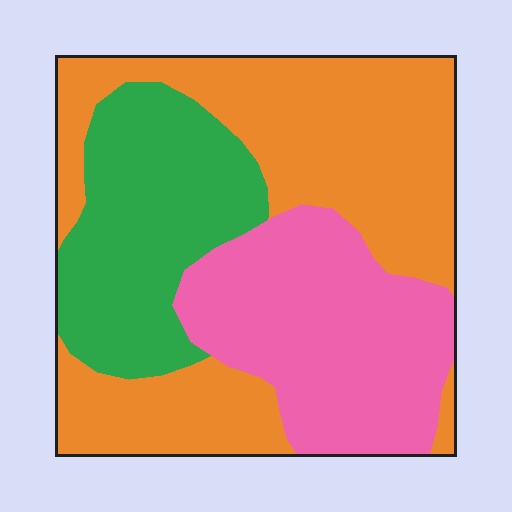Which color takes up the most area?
Orange, at roughly 45%.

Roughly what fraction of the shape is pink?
Pink covers 30% of the shape.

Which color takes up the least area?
Green, at roughly 25%.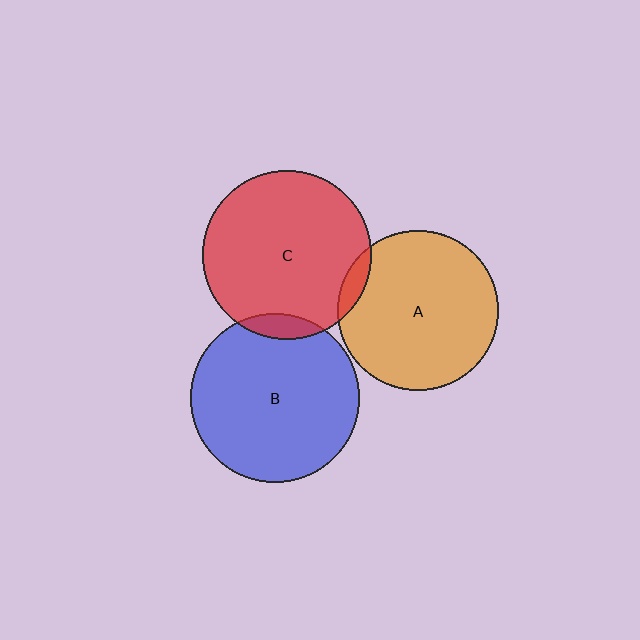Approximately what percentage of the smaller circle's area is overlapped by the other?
Approximately 5%.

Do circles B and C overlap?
Yes.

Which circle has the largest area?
Circle B (blue).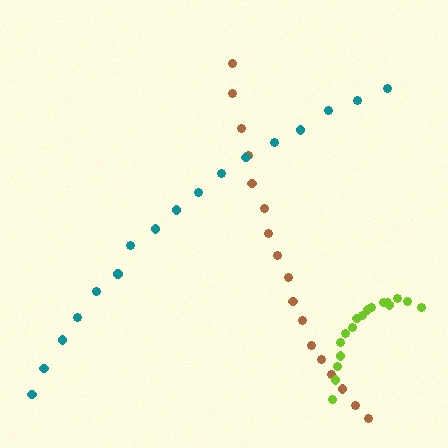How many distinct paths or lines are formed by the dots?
There are 3 distinct paths.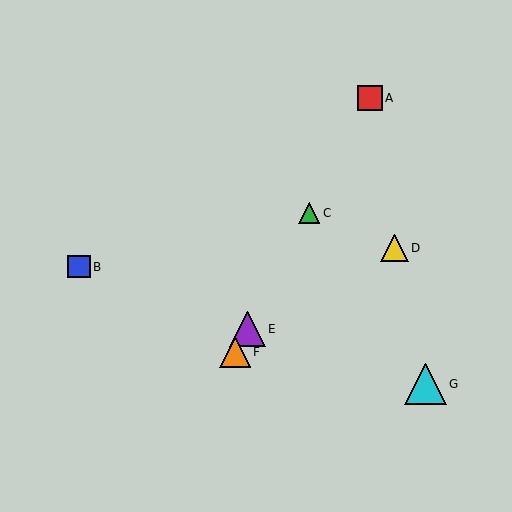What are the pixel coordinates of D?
Object D is at (394, 248).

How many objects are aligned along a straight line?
4 objects (A, C, E, F) are aligned along a straight line.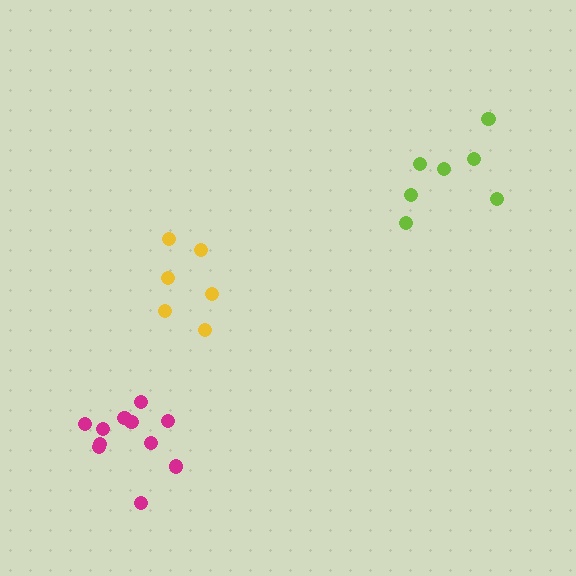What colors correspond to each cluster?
The clusters are colored: yellow, lime, magenta.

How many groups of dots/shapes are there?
There are 3 groups.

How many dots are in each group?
Group 1: 6 dots, Group 2: 7 dots, Group 3: 11 dots (24 total).